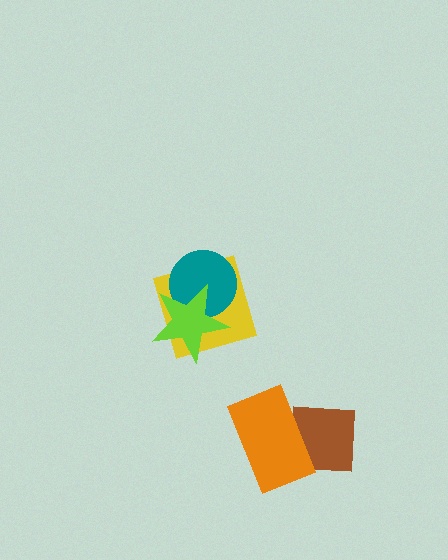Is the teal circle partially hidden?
Yes, it is partially covered by another shape.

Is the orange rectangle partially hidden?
No, no other shape covers it.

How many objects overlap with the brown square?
1 object overlaps with the brown square.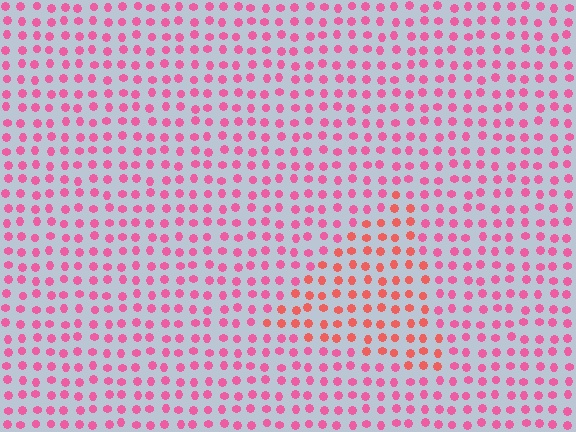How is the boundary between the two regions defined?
The boundary is defined purely by a slight shift in hue (about 30 degrees). Spacing, size, and orientation are identical on both sides.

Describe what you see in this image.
The image is filled with small pink elements in a uniform arrangement. A triangle-shaped region is visible where the elements are tinted to a slightly different hue, forming a subtle color boundary.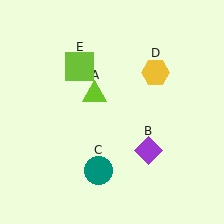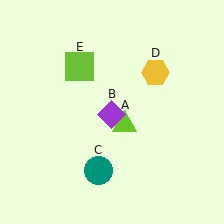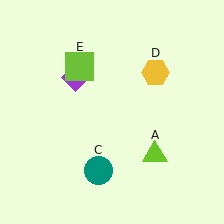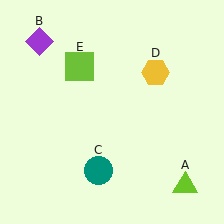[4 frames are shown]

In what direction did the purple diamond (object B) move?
The purple diamond (object B) moved up and to the left.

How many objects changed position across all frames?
2 objects changed position: lime triangle (object A), purple diamond (object B).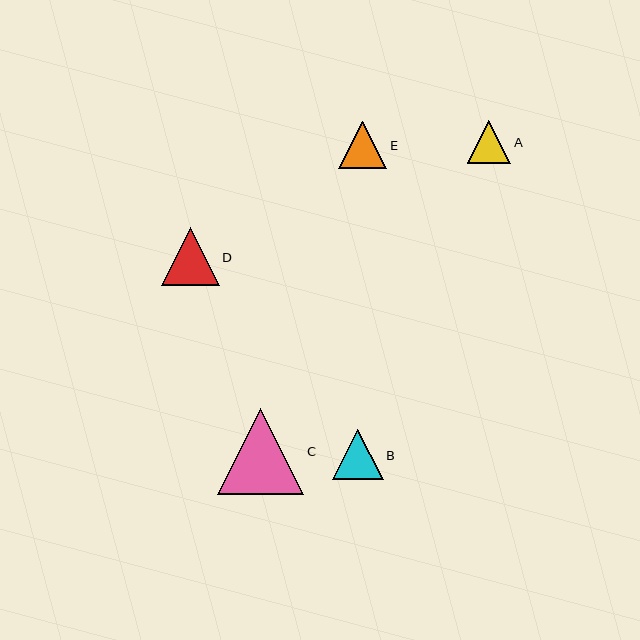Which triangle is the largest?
Triangle C is the largest with a size of approximately 86 pixels.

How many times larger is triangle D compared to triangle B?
Triangle D is approximately 1.2 times the size of triangle B.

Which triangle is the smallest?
Triangle A is the smallest with a size of approximately 43 pixels.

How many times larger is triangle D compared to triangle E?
Triangle D is approximately 1.2 times the size of triangle E.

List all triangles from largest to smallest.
From largest to smallest: C, D, B, E, A.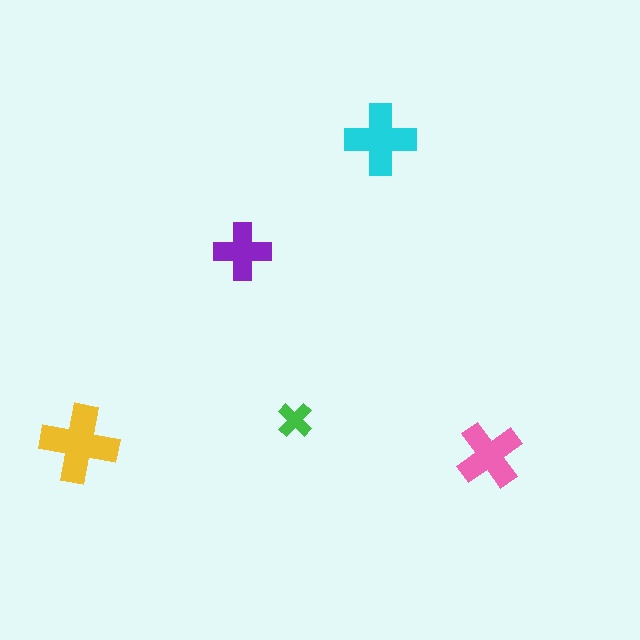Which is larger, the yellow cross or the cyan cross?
The yellow one.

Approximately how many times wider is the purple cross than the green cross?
About 1.5 times wider.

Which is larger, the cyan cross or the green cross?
The cyan one.